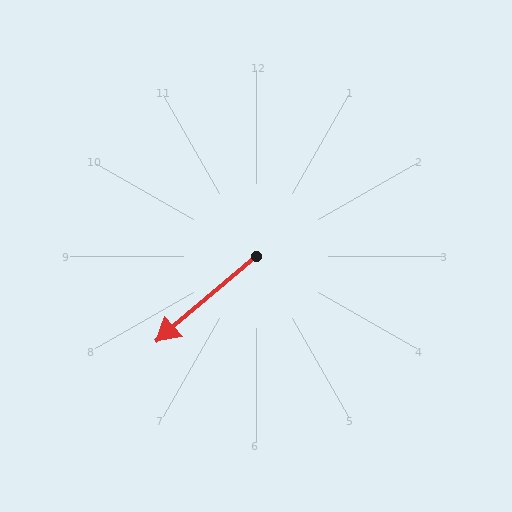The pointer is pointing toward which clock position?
Roughly 8 o'clock.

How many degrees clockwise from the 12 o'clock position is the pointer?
Approximately 230 degrees.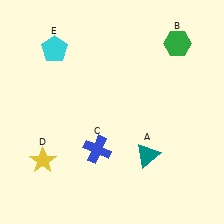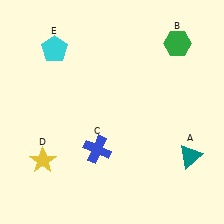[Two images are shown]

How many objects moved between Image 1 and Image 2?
1 object moved between the two images.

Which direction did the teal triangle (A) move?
The teal triangle (A) moved right.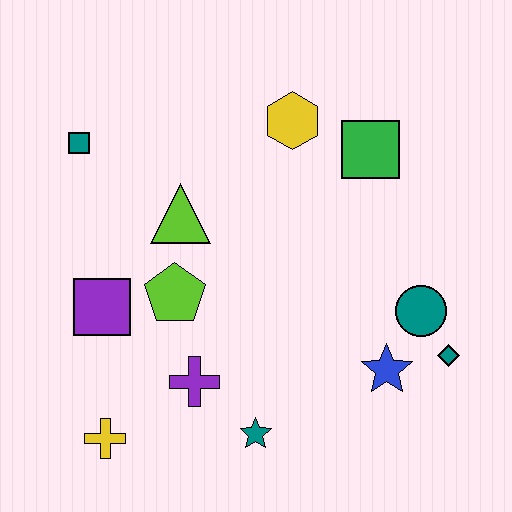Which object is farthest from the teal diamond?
The teal square is farthest from the teal diamond.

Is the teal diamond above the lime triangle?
No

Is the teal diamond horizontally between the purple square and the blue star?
No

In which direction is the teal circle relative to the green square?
The teal circle is below the green square.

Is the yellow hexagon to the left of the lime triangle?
No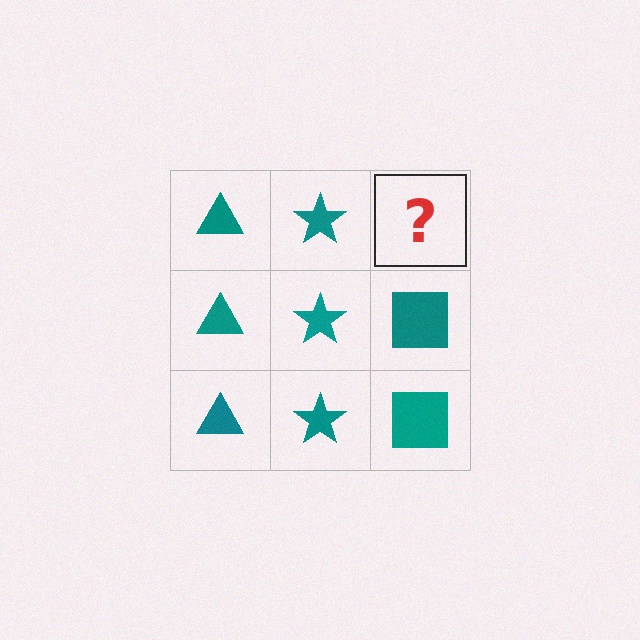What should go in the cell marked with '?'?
The missing cell should contain a teal square.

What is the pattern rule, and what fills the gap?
The rule is that each column has a consistent shape. The gap should be filled with a teal square.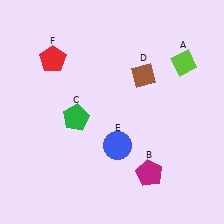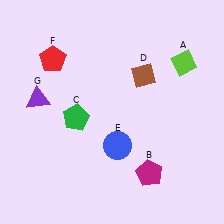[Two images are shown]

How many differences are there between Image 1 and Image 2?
There is 1 difference between the two images.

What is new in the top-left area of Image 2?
A purple triangle (G) was added in the top-left area of Image 2.